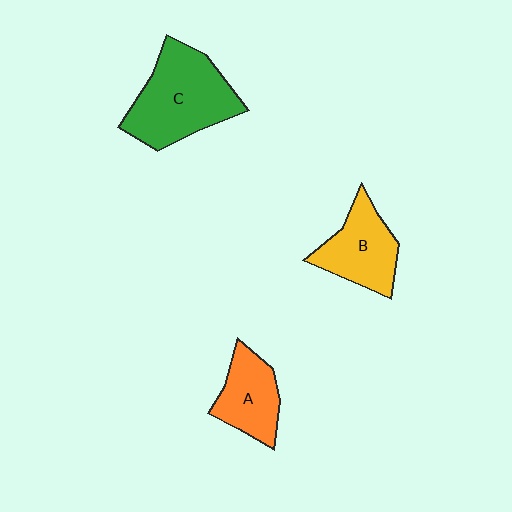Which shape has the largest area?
Shape C (green).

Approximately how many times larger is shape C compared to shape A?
Approximately 1.7 times.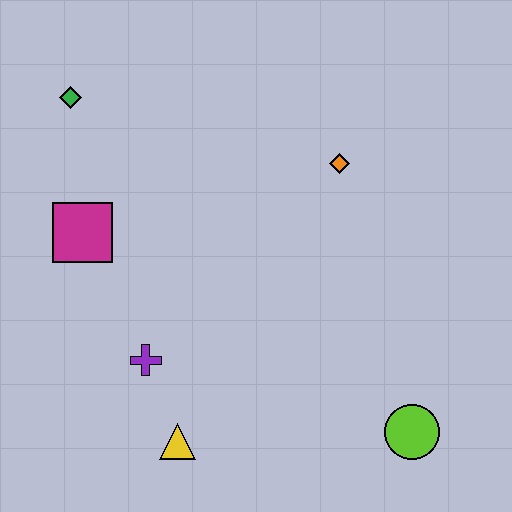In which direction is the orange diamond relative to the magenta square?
The orange diamond is to the right of the magenta square.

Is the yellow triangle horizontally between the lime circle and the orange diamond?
No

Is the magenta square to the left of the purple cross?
Yes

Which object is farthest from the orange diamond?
The yellow triangle is farthest from the orange diamond.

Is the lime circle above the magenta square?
No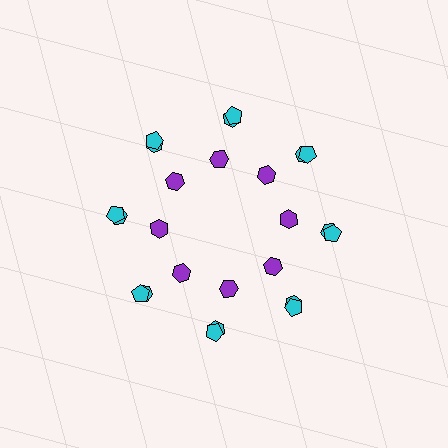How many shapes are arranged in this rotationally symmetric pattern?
There are 24 shapes, arranged in 8 groups of 3.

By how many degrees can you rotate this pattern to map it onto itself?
The pattern maps onto itself every 45 degrees of rotation.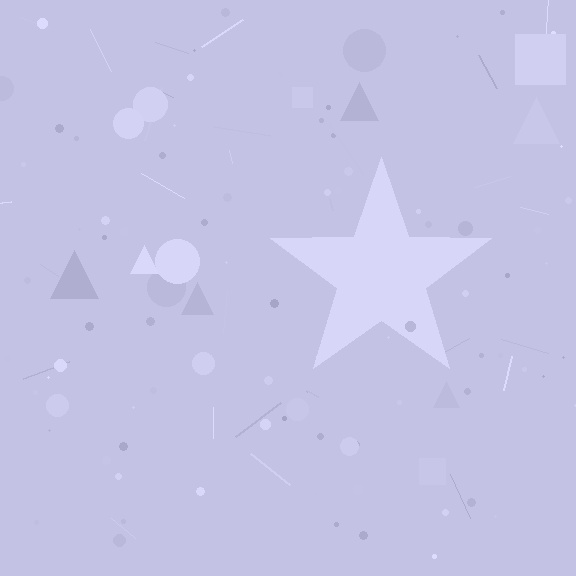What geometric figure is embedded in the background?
A star is embedded in the background.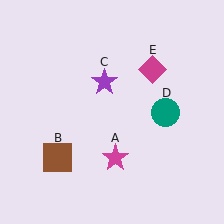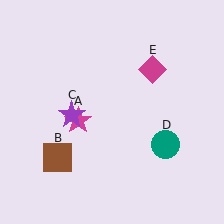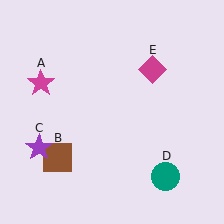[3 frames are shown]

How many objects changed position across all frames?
3 objects changed position: magenta star (object A), purple star (object C), teal circle (object D).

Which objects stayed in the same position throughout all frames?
Brown square (object B) and magenta diamond (object E) remained stationary.